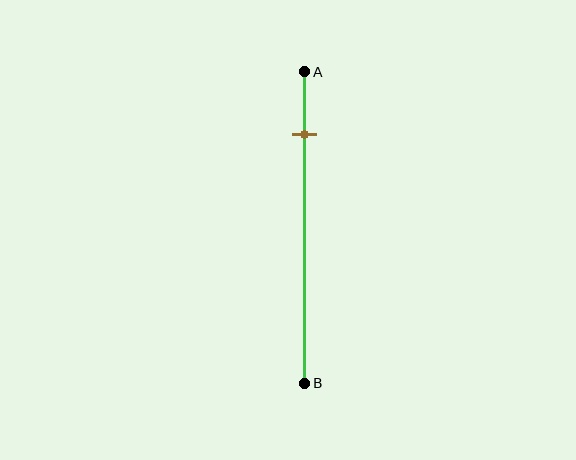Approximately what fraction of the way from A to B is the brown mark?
The brown mark is approximately 20% of the way from A to B.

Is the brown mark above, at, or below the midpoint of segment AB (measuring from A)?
The brown mark is above the midpoint of segment AB.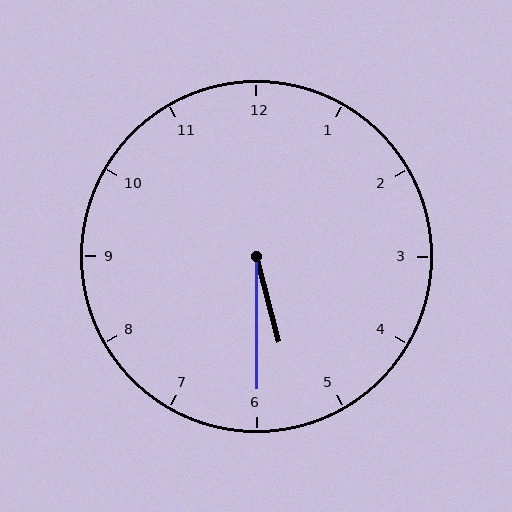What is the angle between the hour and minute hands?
Approximately 15 degrees.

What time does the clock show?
5:30.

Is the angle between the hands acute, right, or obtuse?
It is acute.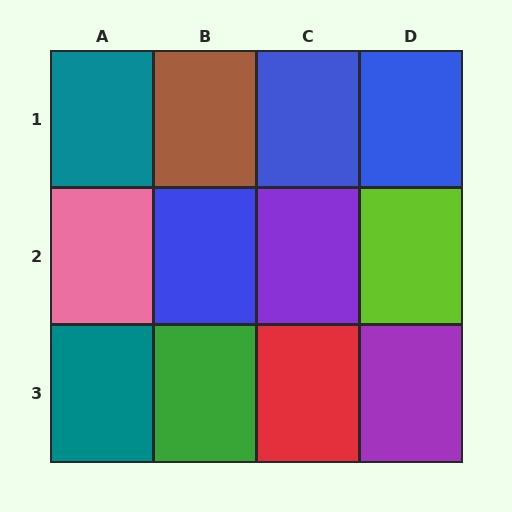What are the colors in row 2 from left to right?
Pink, blue, purple, lime.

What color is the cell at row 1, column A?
Teal.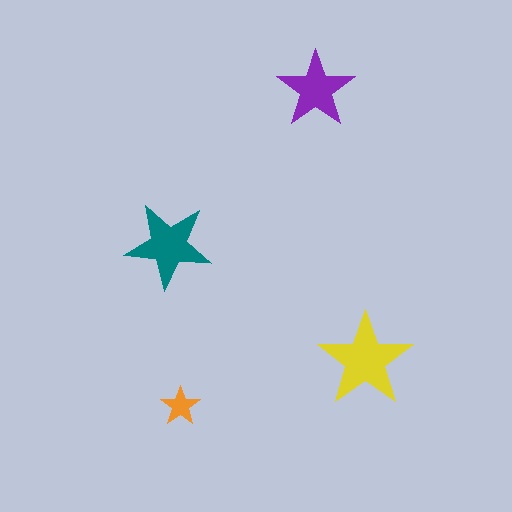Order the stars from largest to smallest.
the yellow one, the teal one, the purple one, the orange one.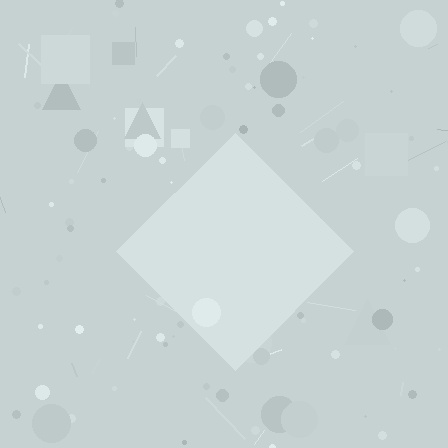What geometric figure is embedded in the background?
A diamond is embedded in the background.